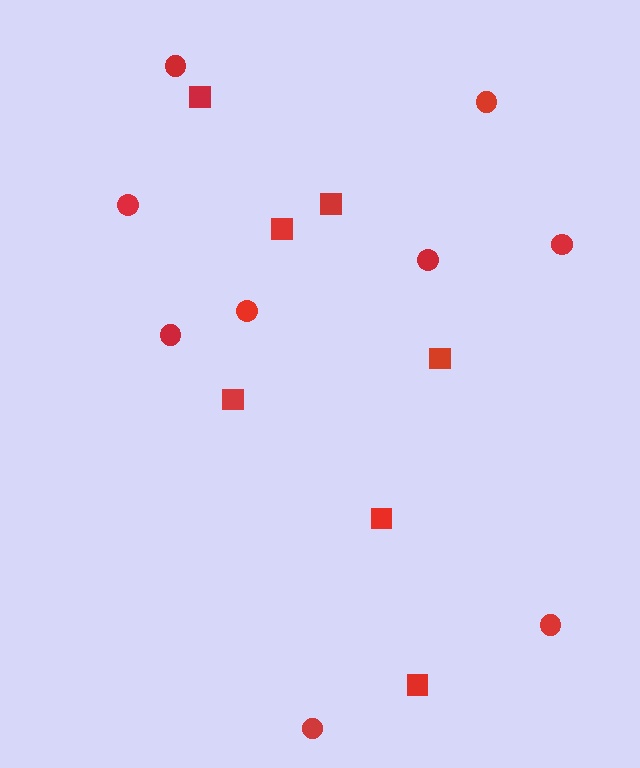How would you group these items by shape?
There are 2 groups: one group of circles (9) and one group of squares (7).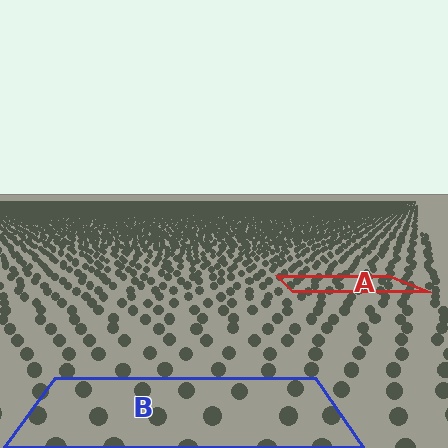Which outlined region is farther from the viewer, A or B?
Region A is farther from the viewer — the texture elements inside it appear smaller and more densely packed.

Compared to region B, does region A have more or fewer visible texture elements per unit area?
Region A has more texture elements per unit area — they are packed more densely because it is farther away.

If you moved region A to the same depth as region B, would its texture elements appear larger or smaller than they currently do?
They would appear larger. At a closer depth, the same texture elements are projected at a bigger on-screen size.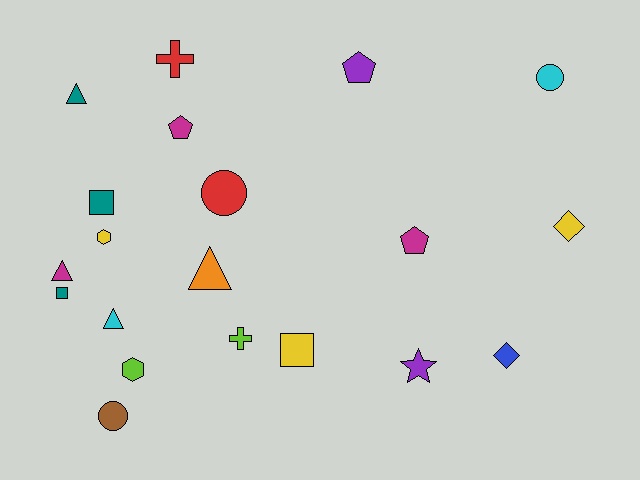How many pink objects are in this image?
There are no pink objects.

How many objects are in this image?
There are 20 objects.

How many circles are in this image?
There are 3 circles.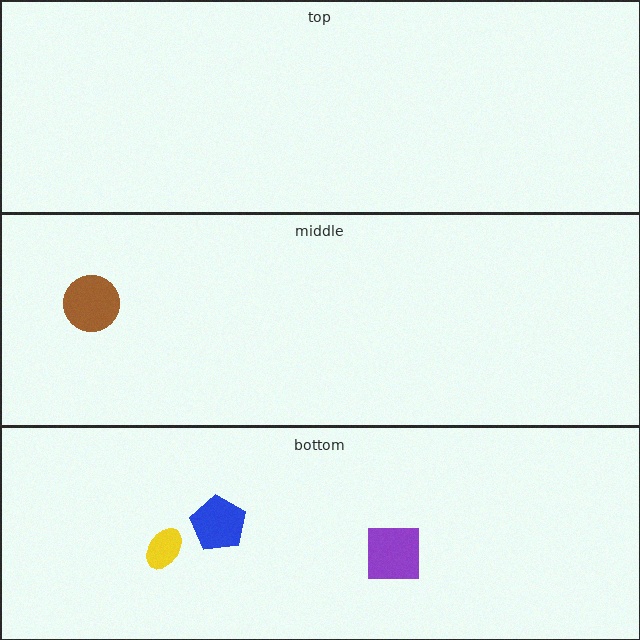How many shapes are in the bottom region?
3.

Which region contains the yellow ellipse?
The bottom region.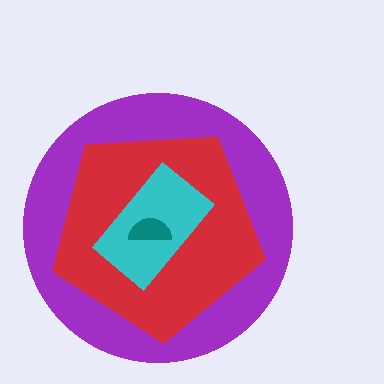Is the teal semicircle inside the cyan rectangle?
Yes.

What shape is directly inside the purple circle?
The red pentagon.